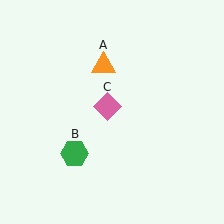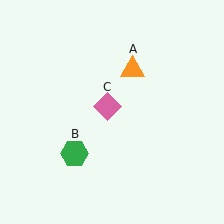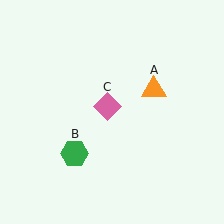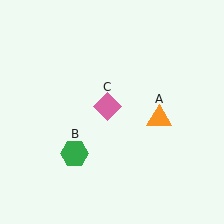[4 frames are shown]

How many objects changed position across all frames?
1 object changed position: orange triangle (object A).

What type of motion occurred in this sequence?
The orange triangle (object A) rotated clockwise around the center of the scene.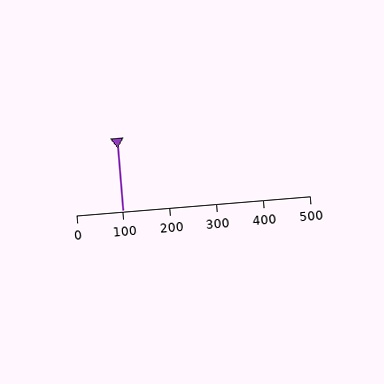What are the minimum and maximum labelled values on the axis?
The axis runs from 0 to 500.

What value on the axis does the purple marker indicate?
The marker indicates approximately 100.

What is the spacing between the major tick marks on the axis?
The major ticks are spaced 100 apart.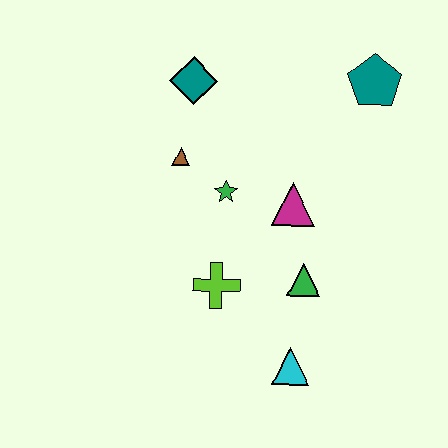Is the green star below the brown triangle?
Yes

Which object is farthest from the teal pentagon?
The cyan triangle is farthest from the teal pentagon.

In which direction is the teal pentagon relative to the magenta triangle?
The teal pentagon is above the magenta triangle.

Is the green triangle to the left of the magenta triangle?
No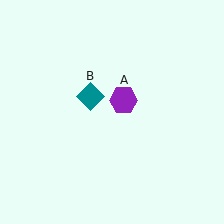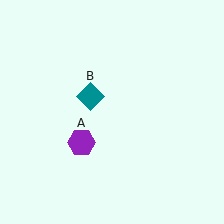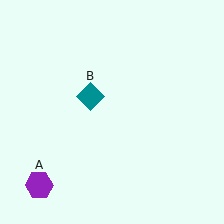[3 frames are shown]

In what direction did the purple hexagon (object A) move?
The purple hexagon (object A) moved down and to the left.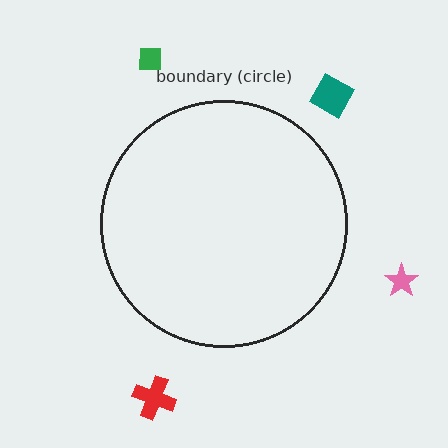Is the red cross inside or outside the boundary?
Outside.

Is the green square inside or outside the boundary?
Outside.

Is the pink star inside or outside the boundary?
Outside.